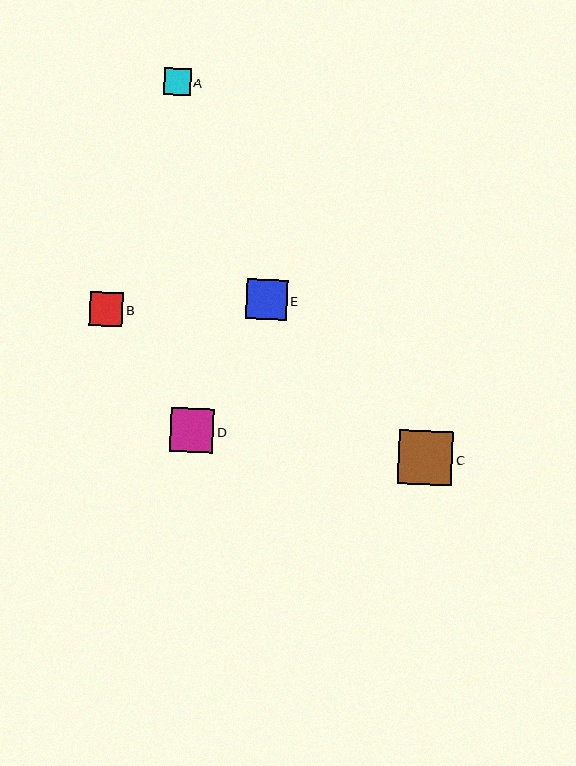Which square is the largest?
Square C is the largest with a size of approximately 54 pixels.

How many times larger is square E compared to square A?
Square E is approximately 1.5 times the size of square A.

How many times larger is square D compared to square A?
Square D is approximately 1.6 times the size of square A.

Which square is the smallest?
Square A is the smallest with a size of approximately 27 pixels.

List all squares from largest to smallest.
From largest to smallest: C, D, E, B, A.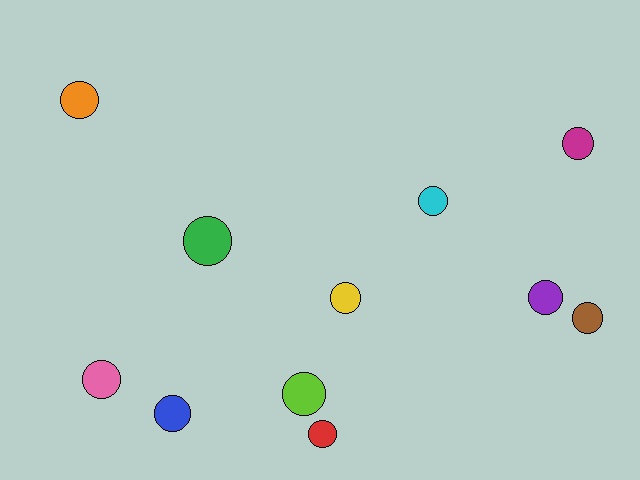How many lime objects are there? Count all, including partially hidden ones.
There is 1 lime object.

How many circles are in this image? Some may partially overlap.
There are 11 circles.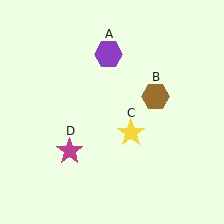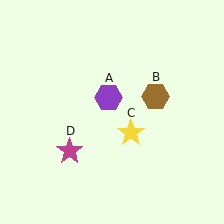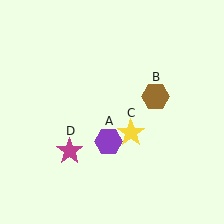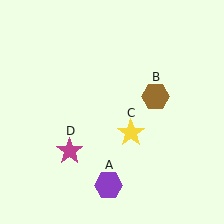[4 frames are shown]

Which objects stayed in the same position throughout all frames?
Brown hexagon (object B) and yellow star (object C) and magenta star (object D) remained stationary.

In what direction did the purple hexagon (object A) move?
The purple hexagon (object A) moved down.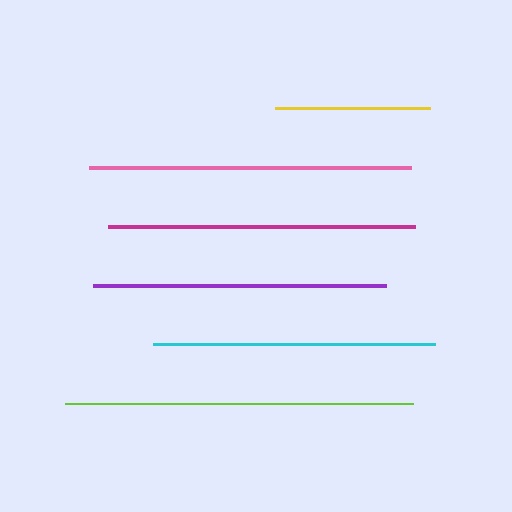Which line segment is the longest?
The lime line is the longest at approximately 348 pixels.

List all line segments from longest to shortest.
From longest to shortest: lime, pink, magenta, purple, cyan, yellow.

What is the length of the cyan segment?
The cyan segment is approximately 282 pixels long.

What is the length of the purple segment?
The purple segment is approximately 293 pixels long.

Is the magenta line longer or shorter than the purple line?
The magenta line is longer than the purple line.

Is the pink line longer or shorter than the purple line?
The pink line is longer than the purple line.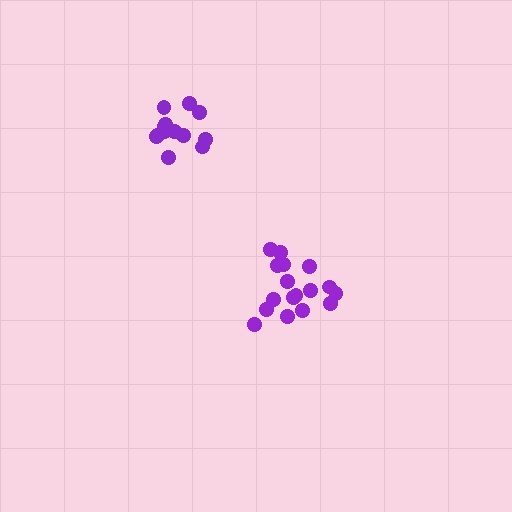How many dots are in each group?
Group 1: 17 dots, Group 2: 13 dots (30 total).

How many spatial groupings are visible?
There are 2 spatial groupings.